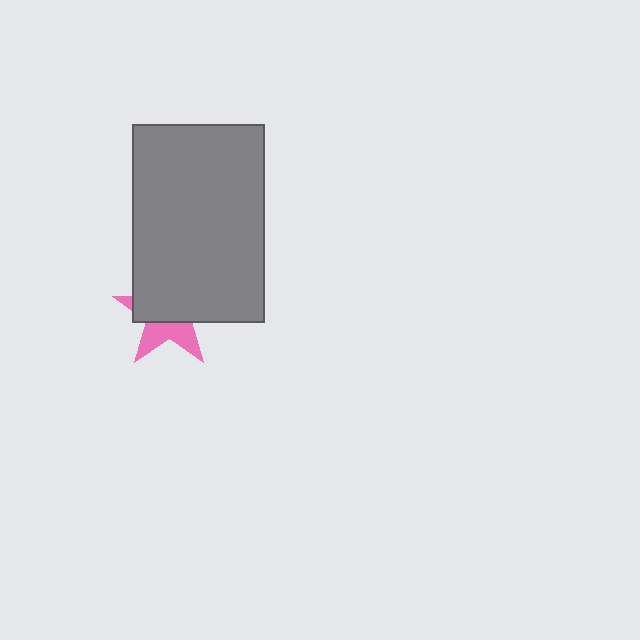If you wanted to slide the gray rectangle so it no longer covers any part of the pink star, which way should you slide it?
Slide it up — that is the most direct way to separate the two shapes.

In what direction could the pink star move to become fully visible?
The pink star could move down. That would shift it out from behind the gray rectangle entirely.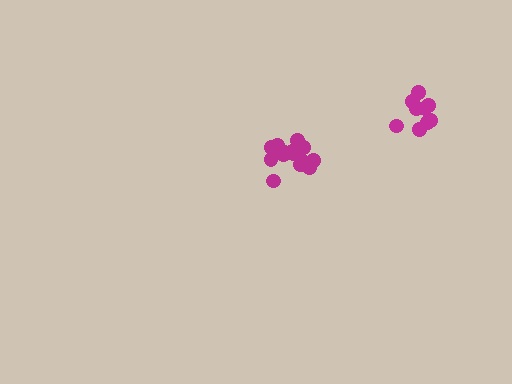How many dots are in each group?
Group 1: 10 dots, Group 2: 15 dots (25 total).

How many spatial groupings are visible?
There are 2 spatial groupings.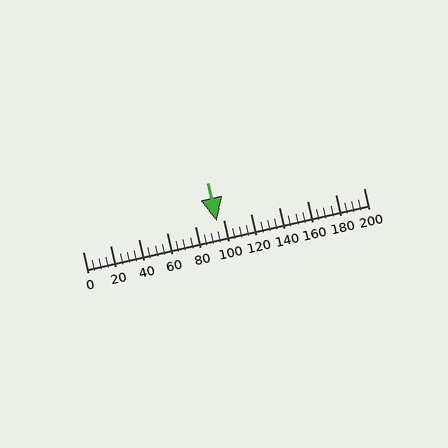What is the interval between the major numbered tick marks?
The major tick marks are spaced 20 units apart.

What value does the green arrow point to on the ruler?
The green arrow points to approximately 95.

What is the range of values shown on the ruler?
The ruler shows values from 0 to 200.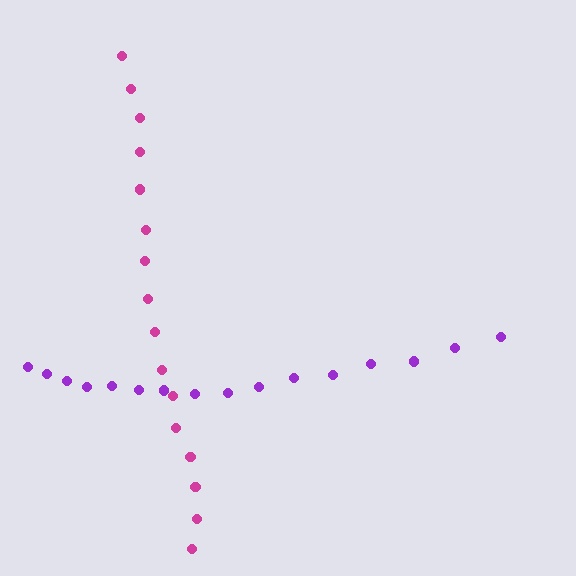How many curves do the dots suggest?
There are 2 distinct paths.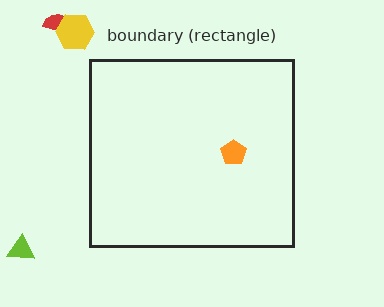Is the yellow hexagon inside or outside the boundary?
Outside.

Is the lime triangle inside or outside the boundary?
Outside.